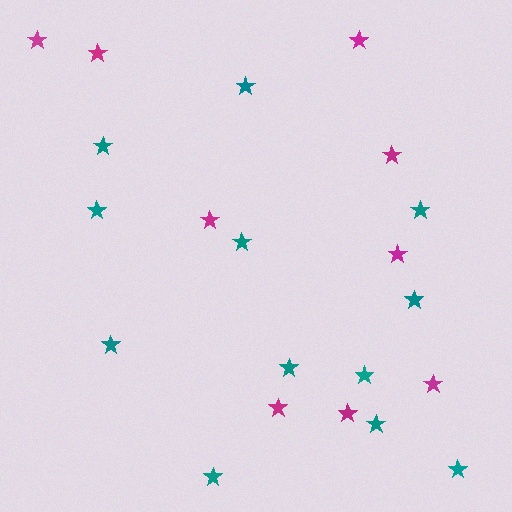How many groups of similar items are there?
There are 2 groups: one group of magenta stars (9) and one group of teal stars (12).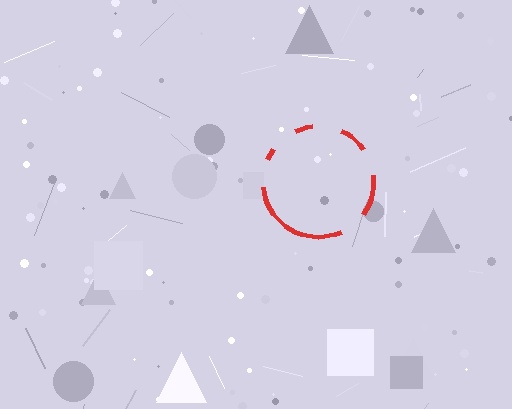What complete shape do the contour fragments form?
The contour fragments form a circle.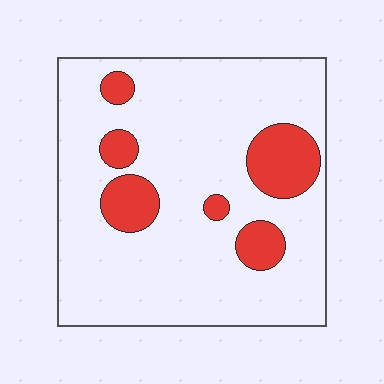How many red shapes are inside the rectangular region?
6.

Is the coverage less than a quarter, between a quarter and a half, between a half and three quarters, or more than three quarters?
Less than a quarter.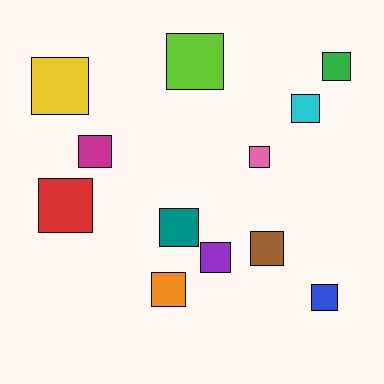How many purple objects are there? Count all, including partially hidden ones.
There is 1 purple object.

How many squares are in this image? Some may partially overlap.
There are 12 squares.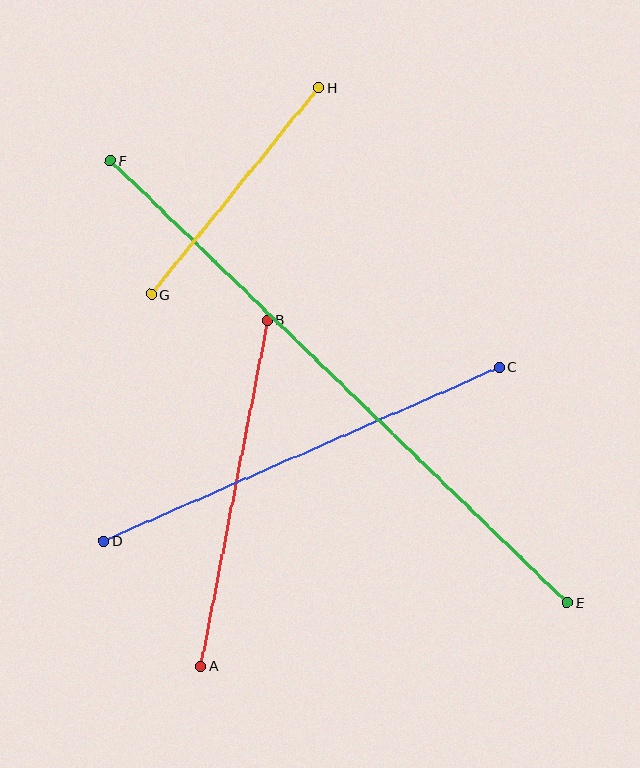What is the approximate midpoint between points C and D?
The midpoint is at approximately (302, 454) pixels.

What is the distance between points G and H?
The distance is approximately 266 pixels.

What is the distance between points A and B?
The distance is approximately 352 pixels.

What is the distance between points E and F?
The distance is approximately 636 pixels.